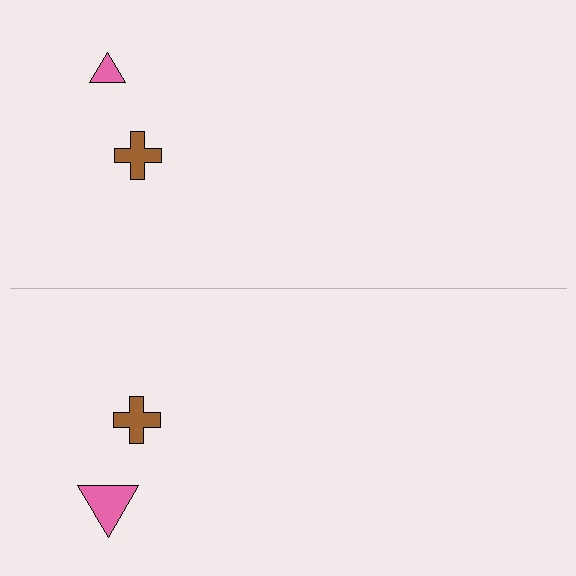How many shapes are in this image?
There are 4 shapes in this image.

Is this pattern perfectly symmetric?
No, the pattern is not perfectly symmetric. The pink triangle on the bottom side has a different size than its mirror counterpart.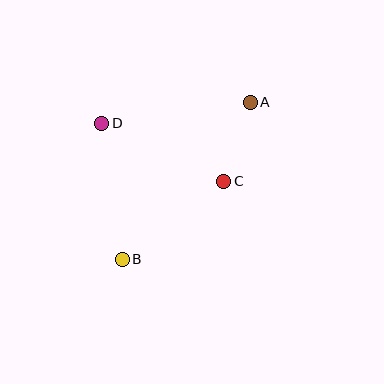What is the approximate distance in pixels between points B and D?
The distance between B and D is approximately 138 pixels.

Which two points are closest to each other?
Points A and C are closest to each other.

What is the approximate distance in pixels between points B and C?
The distance between B and C is approximately 128 pixels.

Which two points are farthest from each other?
Points A and B are farthest from each other.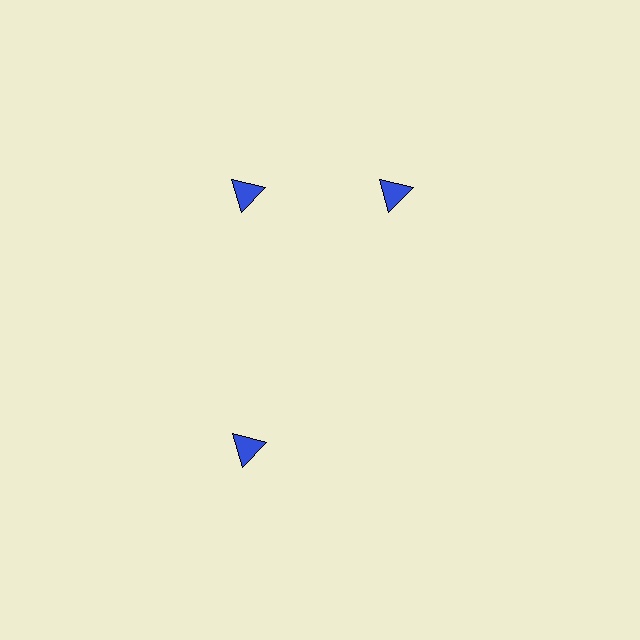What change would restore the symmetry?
The symmetry would be restored by rotating it back into even spacing with its neighbors so that all 3 triangles sit at equal angles and equal distance from the center.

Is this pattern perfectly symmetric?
No. The 3 blue triangles are arranged in a ring, but one element near the 3 o'clock position is rotated out of alignment along the ring, breaking the 3-fold rotational symmetry.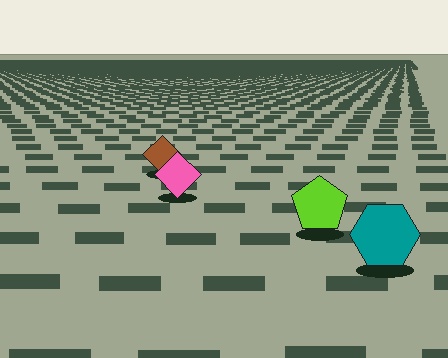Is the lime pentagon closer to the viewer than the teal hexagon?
No. The teal hexagon is closer — you can tell from the texture gradient: the ground texture is coarser near it.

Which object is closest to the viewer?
The teal hexagon is closest. The texture marks near it are larger and more spread out.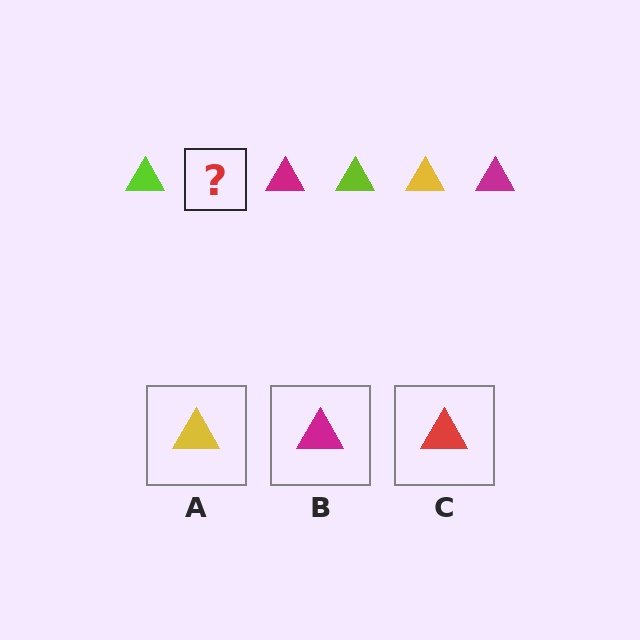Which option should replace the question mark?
Option A.